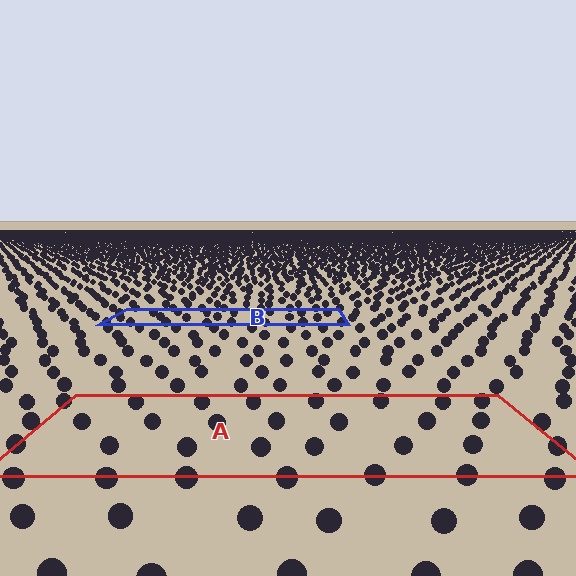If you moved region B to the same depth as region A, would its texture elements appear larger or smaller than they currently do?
They would appear larger. At a closer depth, the same texture elements are projected at a bigger on-screen size.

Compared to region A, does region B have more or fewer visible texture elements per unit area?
Region B has more texture elements per unit area — they are packed more densely because it is farther away.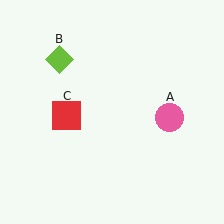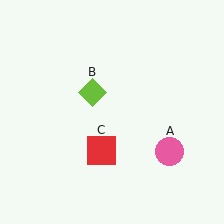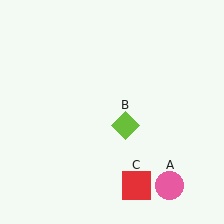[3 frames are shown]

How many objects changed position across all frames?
3 objects changed position: pink circle (object A), lime diamond (object B), red square (object C).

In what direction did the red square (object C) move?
The red square (object C) moved down and to the right.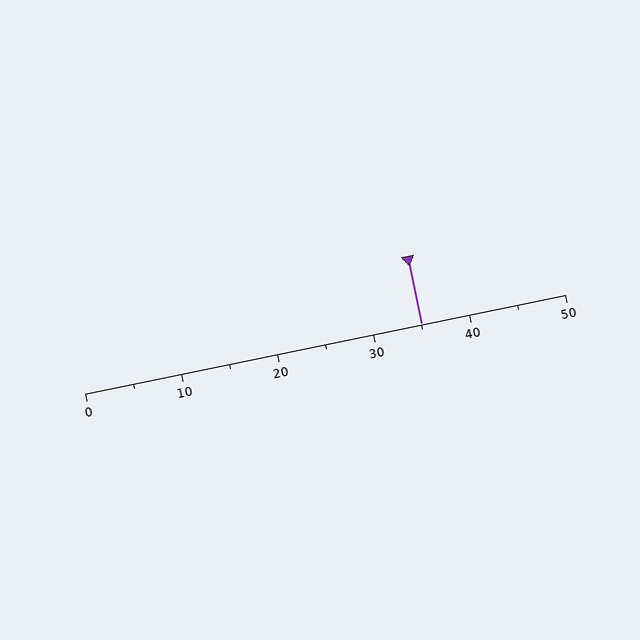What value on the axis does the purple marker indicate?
The marker indicates approximately 35.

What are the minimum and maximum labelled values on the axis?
The axis runs from 0 to 50.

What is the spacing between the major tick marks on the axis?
The major ticks are spaced 10 apart.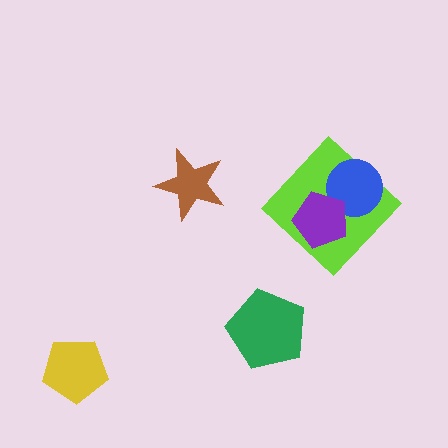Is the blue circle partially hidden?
Yes, it is partially covered by another shape.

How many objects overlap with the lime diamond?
2 objects overlap with the lime diamond.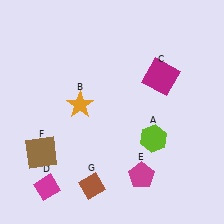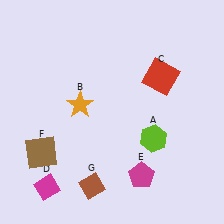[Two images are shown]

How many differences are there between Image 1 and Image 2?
There is 1 difference between the two images.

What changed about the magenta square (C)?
In Image 1, C is magenta. In Image 2, it changed to red.